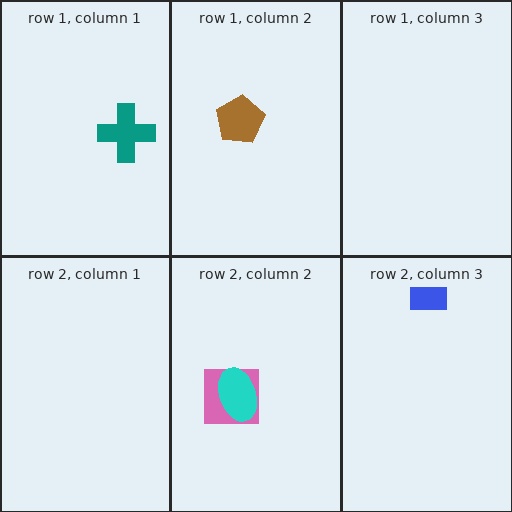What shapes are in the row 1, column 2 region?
The brown pentagon.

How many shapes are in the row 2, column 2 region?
2.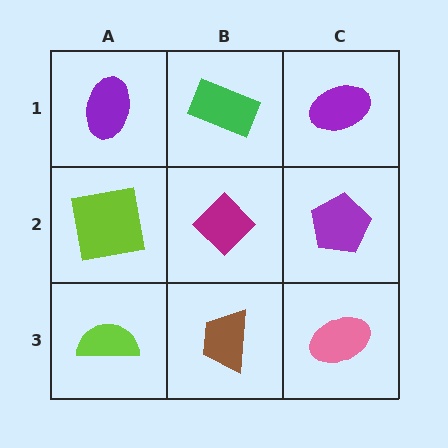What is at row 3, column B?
A brown trapezoid.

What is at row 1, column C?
A purple ellipse.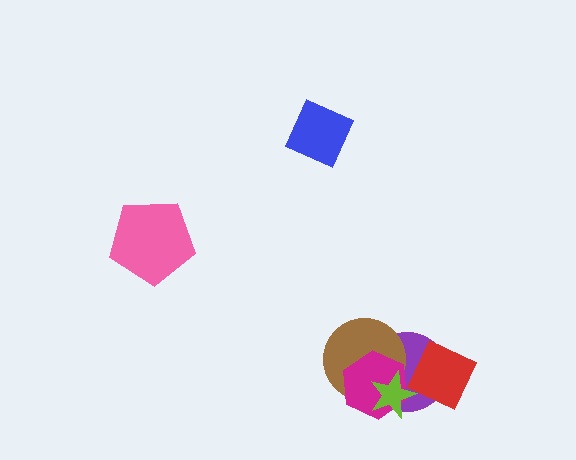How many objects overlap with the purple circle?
4 objects overlap with the purple circle.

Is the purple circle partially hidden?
Yes, it is partially covered by another shape.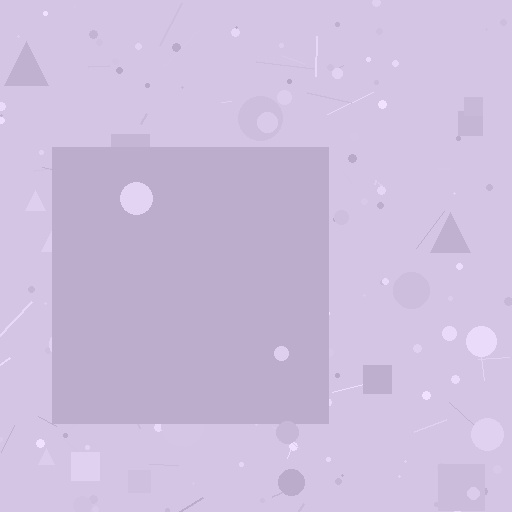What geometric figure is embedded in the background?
A square is embedded in the background.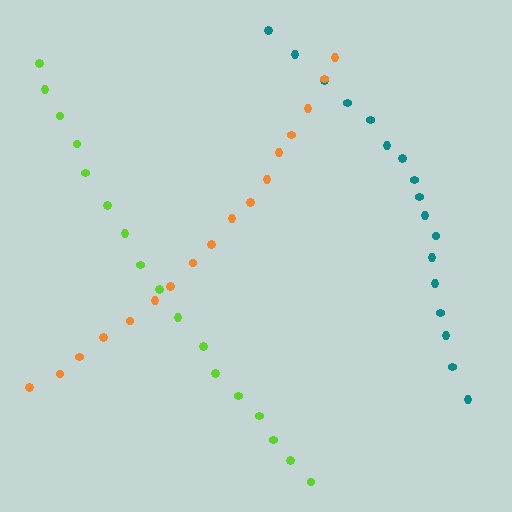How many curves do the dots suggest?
There are 3 distinct paths.